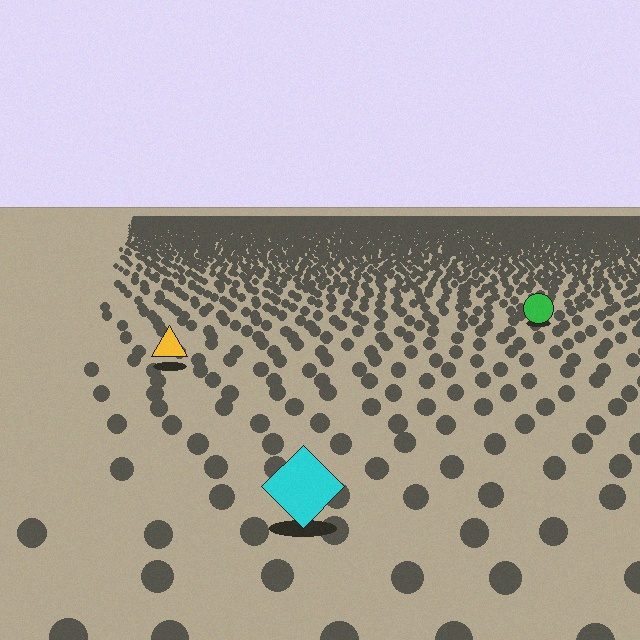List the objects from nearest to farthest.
From nearest to farthest: the cyan diamond, the yellow triangle, the green circle.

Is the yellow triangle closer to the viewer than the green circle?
Yes. The yellow triangle is closer — you can tell from the texture gradient: the ground texture is coarser near it.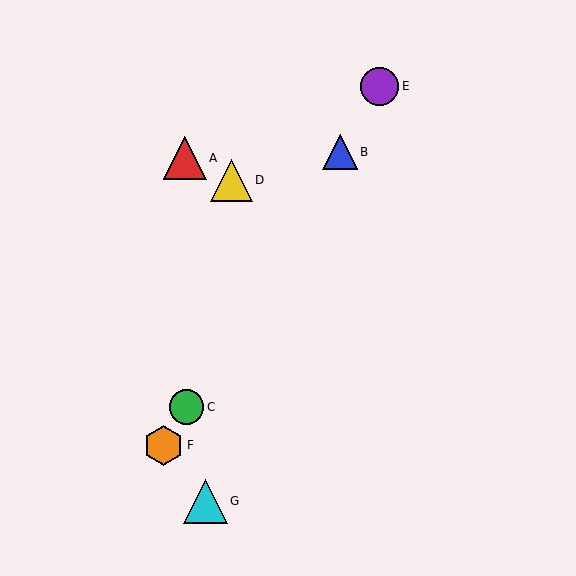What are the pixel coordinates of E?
Object E is at (380, 86).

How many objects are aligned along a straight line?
4 objects (B, C, E, F) are aligned along a straight line.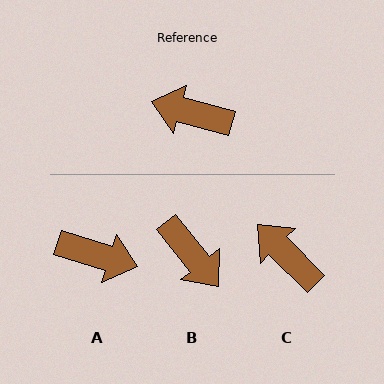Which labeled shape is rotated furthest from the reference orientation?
A, about 178 degrees away.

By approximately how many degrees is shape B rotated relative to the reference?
Approximately 144 degrees counter-clockwise.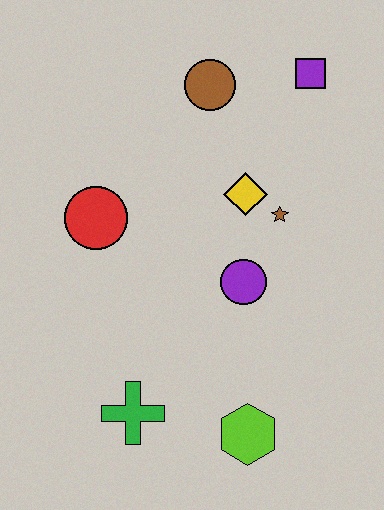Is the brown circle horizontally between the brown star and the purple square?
No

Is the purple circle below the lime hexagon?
No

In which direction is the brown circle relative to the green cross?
The brown circle is above the green cross.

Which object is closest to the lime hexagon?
The green cross is closest to the lime hexagon.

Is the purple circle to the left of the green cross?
No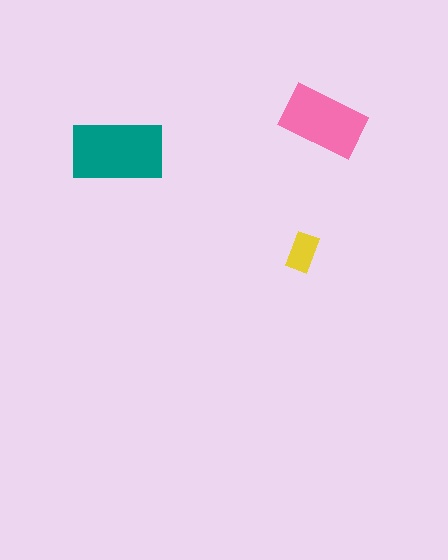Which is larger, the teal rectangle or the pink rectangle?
The teal one.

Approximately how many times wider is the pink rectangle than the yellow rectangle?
About 2 times wider.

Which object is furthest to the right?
The pink rectangle is rightmost.